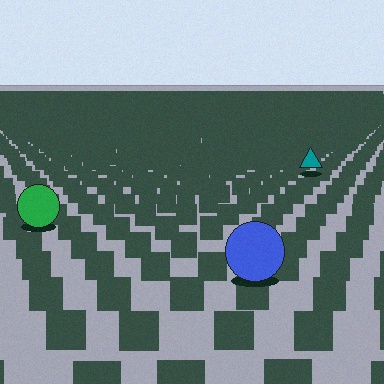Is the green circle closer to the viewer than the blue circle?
No. The blue circle is closer — you can tell from the texture gradient: the ground texture is coarser near it.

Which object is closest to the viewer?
The blue circle is closest. The texture marks near it are larger and more spread out.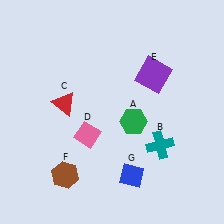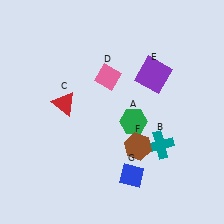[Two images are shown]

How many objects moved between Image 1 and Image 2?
2 objects moved between the two images.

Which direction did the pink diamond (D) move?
The pink diamond (D) moved up.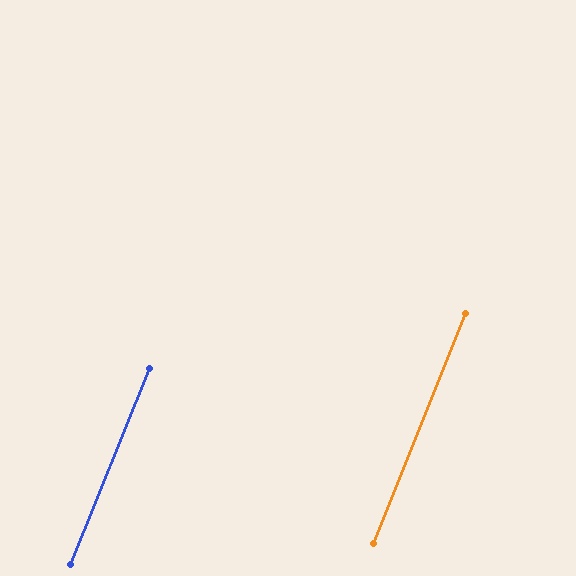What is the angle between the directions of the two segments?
Approximately 0 degrees.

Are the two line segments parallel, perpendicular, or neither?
Parallel — their directions differ by only 0.3°.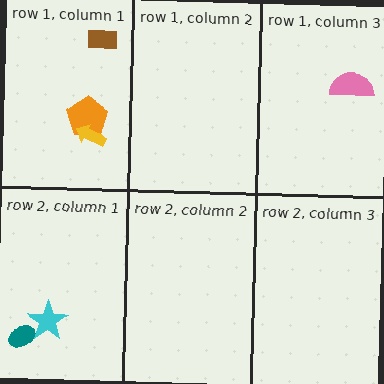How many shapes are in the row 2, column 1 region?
2.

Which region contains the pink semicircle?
The row 1, column 3 region.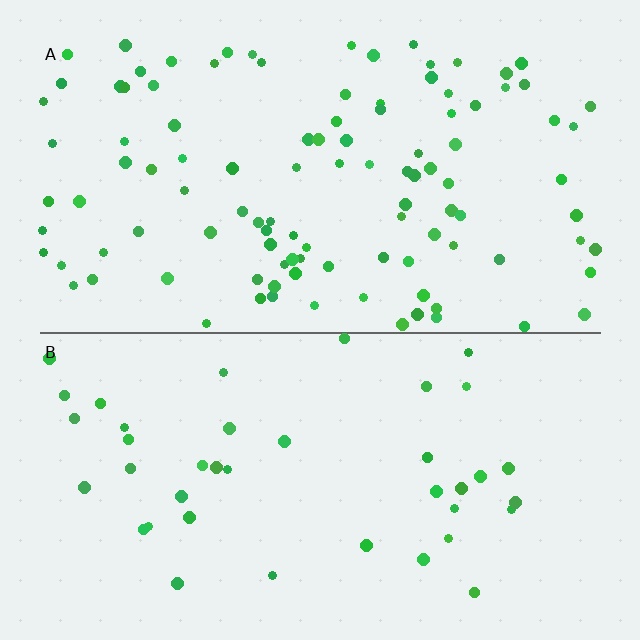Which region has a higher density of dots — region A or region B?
A (the top).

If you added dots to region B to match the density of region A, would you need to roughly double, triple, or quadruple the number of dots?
Approximately triple.